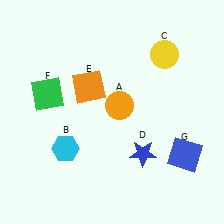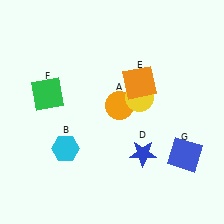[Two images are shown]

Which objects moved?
The objects that moved are: the yellow circle (C), the orange square (E).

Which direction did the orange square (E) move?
The orange square (E) moved right.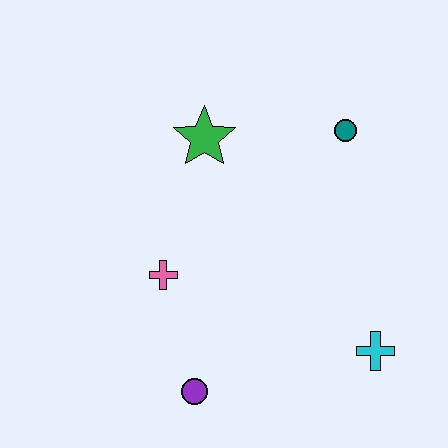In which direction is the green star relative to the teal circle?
The green star is to the left of the teal circle.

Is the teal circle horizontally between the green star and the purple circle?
No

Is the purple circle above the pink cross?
No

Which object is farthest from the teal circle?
The purple circle is farthest from the teal circle.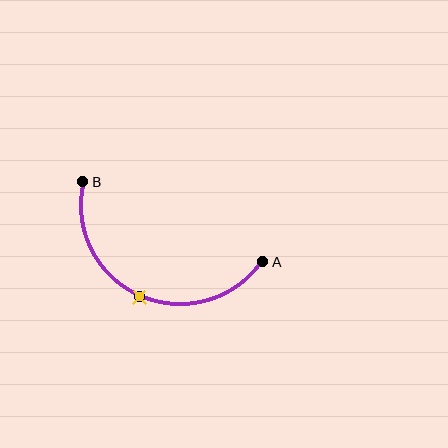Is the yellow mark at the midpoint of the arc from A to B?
Yes. The yellow mark lies on the arc at equal arc-length from both A and B — it is the arc midpoint.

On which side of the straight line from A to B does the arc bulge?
The arc bulges below the straight line connecting A and B.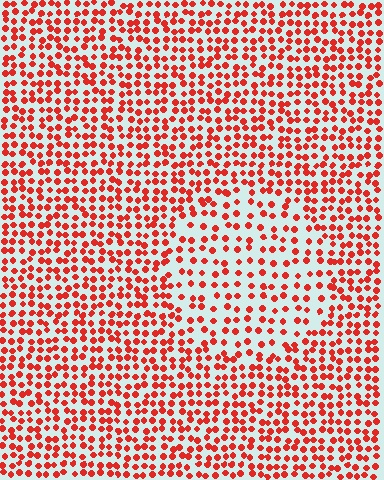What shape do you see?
I see a circle.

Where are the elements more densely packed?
The elements are more densely packed outside the circle boundary.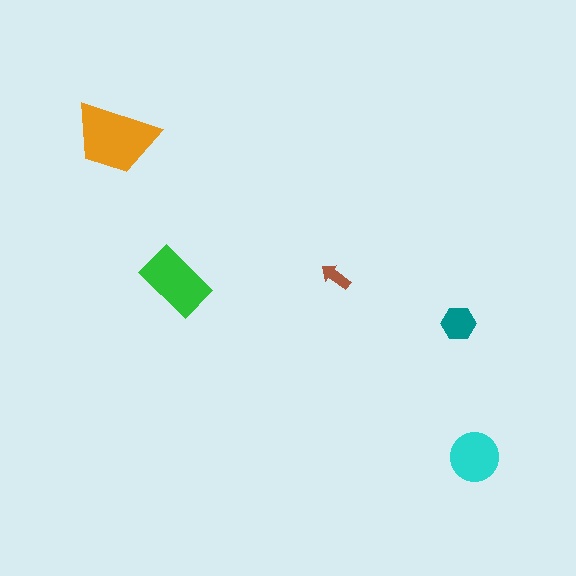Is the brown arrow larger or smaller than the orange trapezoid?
Smaller.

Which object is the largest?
The orange trapezoid.